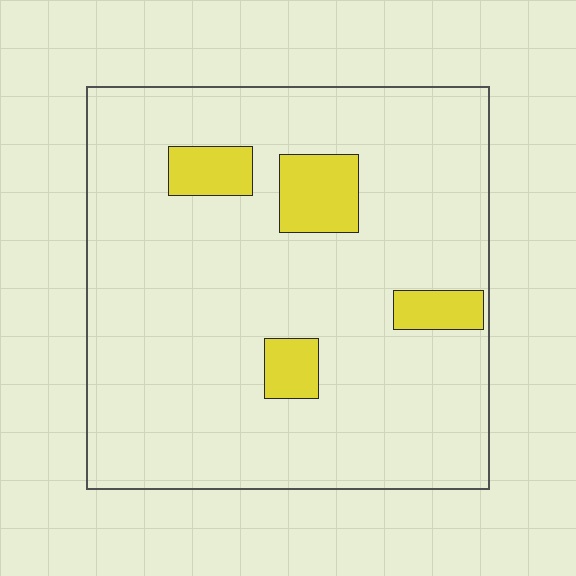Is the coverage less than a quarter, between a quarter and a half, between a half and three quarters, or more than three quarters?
Less than a quarter.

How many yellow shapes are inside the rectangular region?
4.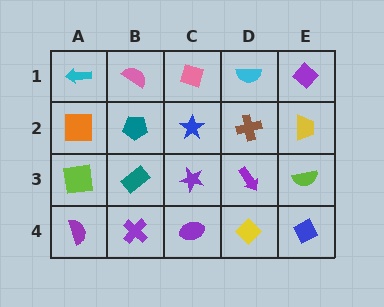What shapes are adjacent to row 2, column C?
A pink diamond (row 1, column C), a purple star (row 3, column C), a teal pentagon (row 2, column B), a brown cross (row 2, column D).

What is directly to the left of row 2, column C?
A teal pentagon.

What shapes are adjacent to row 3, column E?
A yellow trapezoid (row 2, column E), a blue diamond (row 4, column E), a purple arrow (row 3, column D).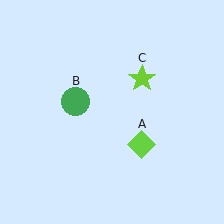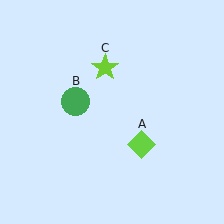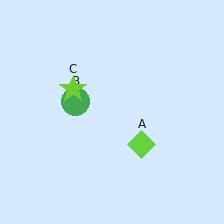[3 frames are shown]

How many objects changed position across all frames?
1 object changed position: lime star (object C).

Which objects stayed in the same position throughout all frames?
Lime diamond (object A) and green circle (object B) remained stationary.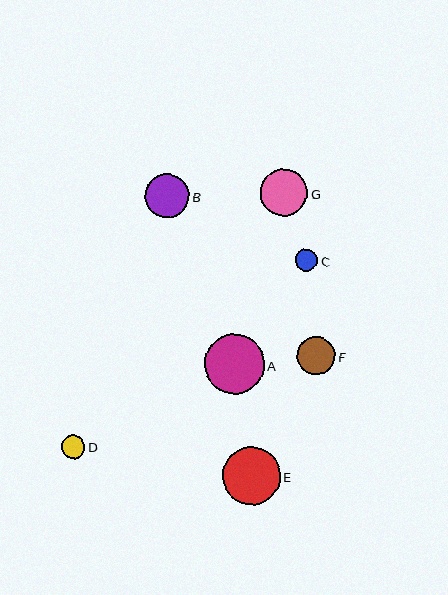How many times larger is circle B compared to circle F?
Circle B is approximately 1.2 times the size of circle F.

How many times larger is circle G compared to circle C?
Circle G is approximately 2.2 times the size of circle C.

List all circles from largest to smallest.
From largest to smallest: A, E, G, B, F, D, C.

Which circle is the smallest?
Circle C is the smallest with a size of approximately 22 pixels.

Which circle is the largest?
Circle A is the largest with a size of approximately 59 pixels.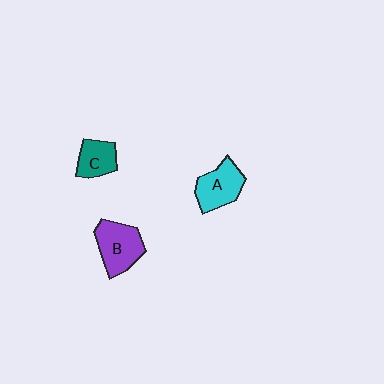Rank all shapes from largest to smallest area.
From largest to smallest: B (purple), A (cyan), C (teal).